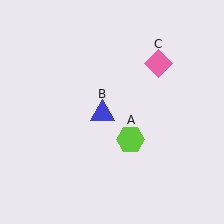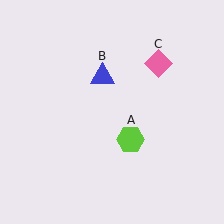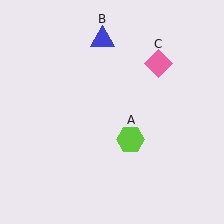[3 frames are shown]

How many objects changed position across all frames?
1 object changed position: blue triangle (object B).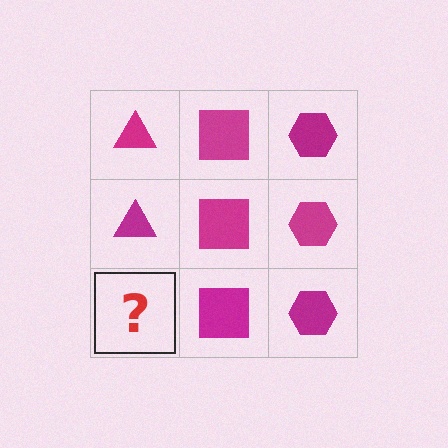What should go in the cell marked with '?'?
The missing cell should contain a magenta triangle.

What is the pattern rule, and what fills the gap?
The rule is that each column has a consistent shape. The gap should be filled with a magenta triangle.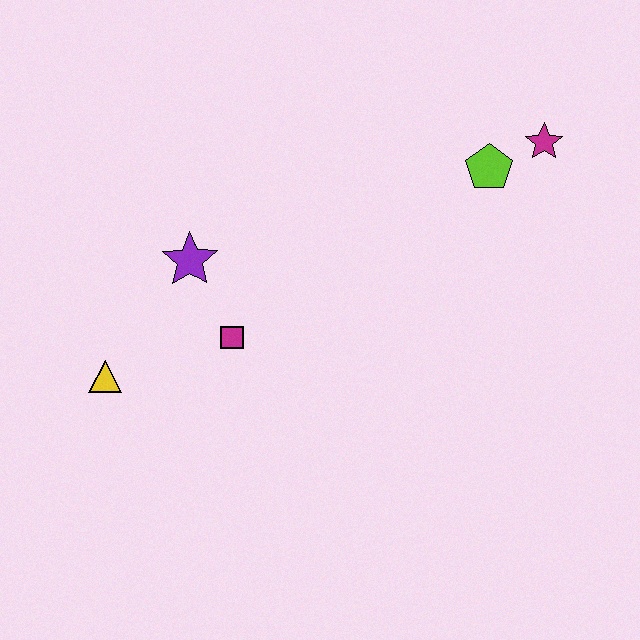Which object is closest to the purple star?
The magenta square is closest to the purple star.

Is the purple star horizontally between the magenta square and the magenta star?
No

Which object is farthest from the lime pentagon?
The yellow triangle is farthest from the lime pentagon.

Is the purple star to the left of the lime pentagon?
Yes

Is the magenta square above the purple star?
No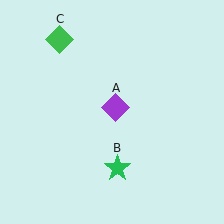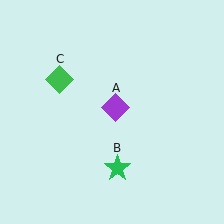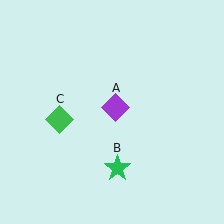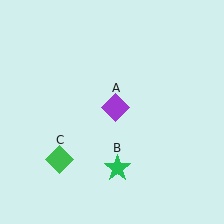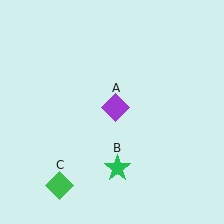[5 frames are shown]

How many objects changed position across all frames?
1 object changed position: green diamond (object C).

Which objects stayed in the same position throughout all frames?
Purple diamond (object A) and green star (object B) remained stationary.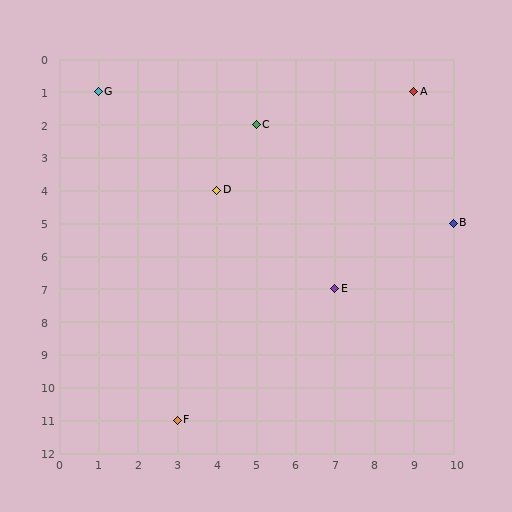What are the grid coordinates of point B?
Point B is at grid coordinates (10, 5).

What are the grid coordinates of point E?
Point E is at grid coordinates (7, 7).